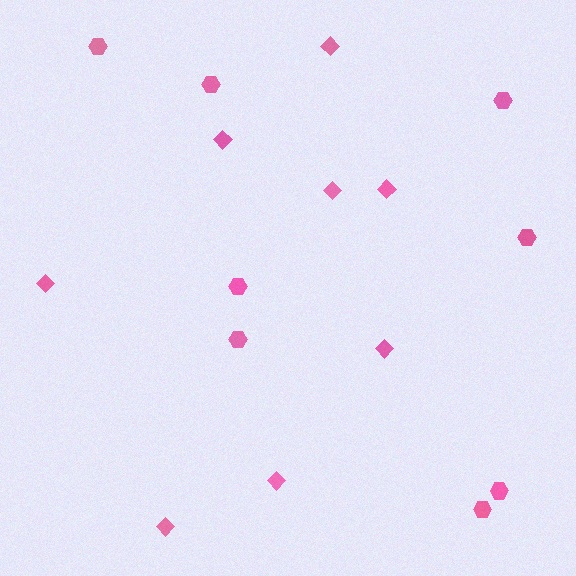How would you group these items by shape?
There are 2 groups: one group of diamonds (8) and one group of hexagons (8).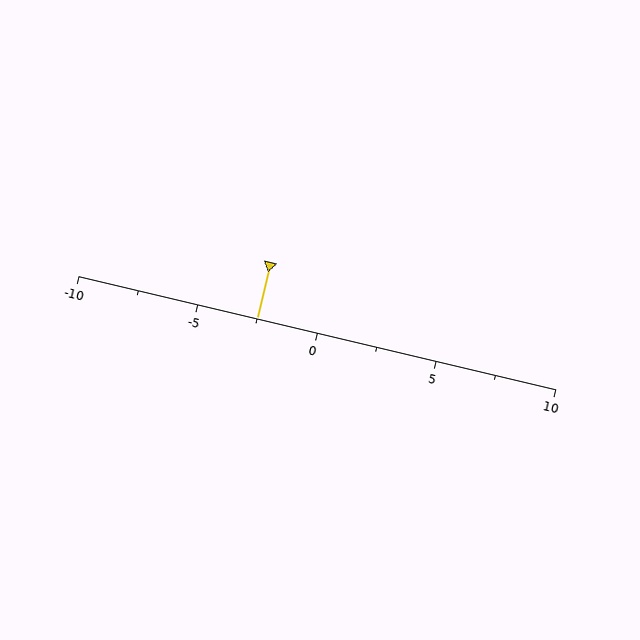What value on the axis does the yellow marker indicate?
The marker indicates approximately -2.5.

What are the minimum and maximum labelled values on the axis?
The axis runs from -10 to 10.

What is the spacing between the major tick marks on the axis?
The major ticks are spaced 5 apart.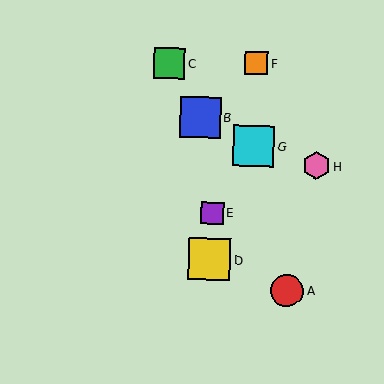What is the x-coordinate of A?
Object A is at x≈287.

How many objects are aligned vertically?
2 objects (F, G) are aligned vertically.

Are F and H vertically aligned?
No, F is at x≈257 and H is at x≈316.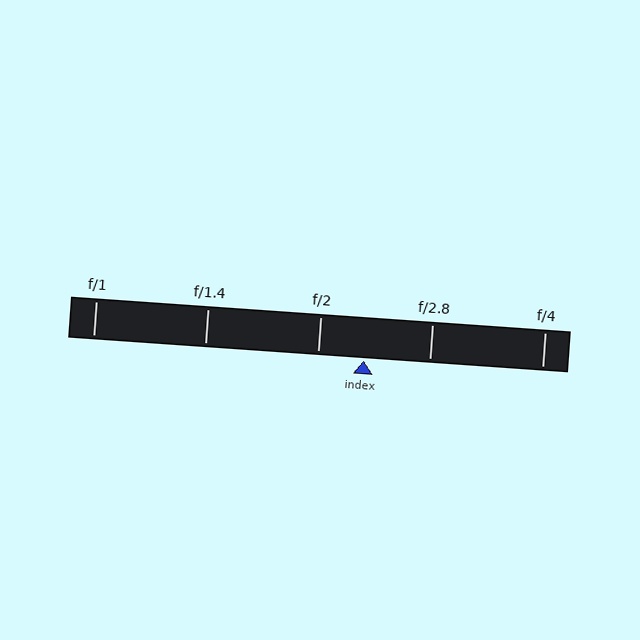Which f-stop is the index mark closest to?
The index mark is closest to f/2.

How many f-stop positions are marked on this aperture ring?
There are 5 f-stop positions marked.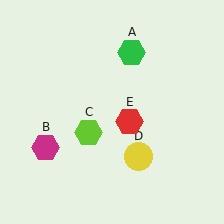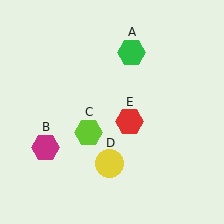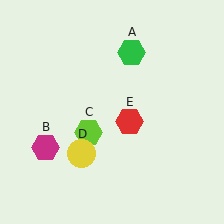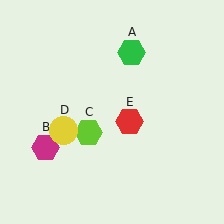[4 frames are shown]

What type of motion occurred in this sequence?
The yellow circle (object D) rotated clockwise around the center of the scene.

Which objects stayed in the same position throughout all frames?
Green hexagon (object A) and magenta hexagon (object B) and lime hexagon (object C) and red hexagon (object E) remained stationary.